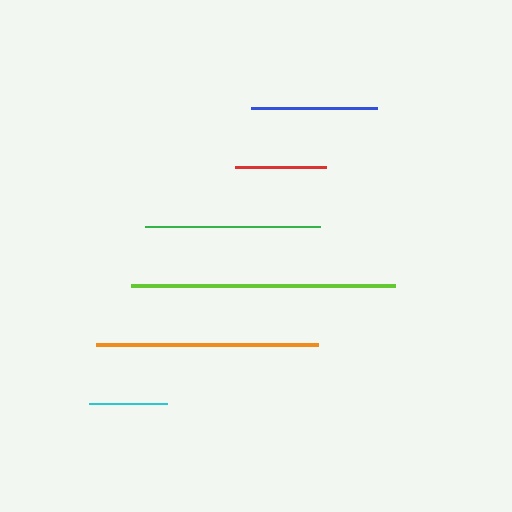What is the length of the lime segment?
The lime segment is approximately 264 pixels long.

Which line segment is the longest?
The lime line is the longest at approximately 264 pixels.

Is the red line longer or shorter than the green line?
The green line is longer than the red line.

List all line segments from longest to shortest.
From longest to shortest: lime, orange, green, blue, red, cyan.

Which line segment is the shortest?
The cyan line is the shortest at approximately 78 pixels.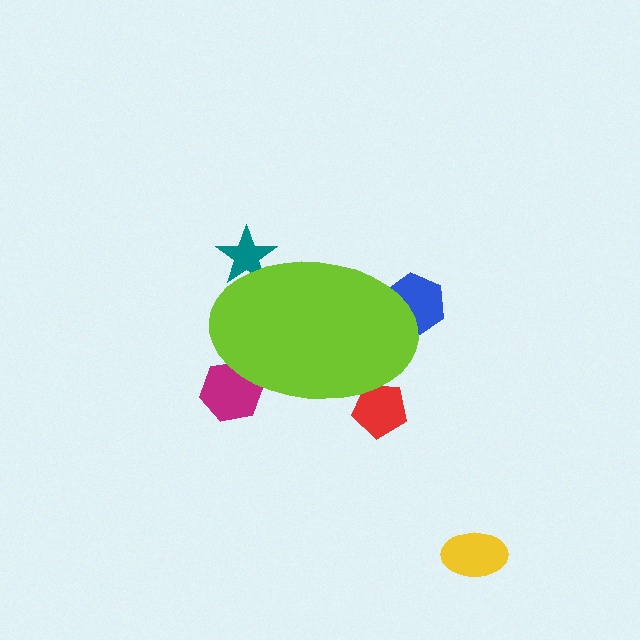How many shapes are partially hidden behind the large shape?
4 shapes are partially hidden.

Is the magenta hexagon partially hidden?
Yes, the magenta hexagon is partially hidden behind the lime ellipse.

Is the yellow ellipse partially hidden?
No, the yellow ellipse is fully visible.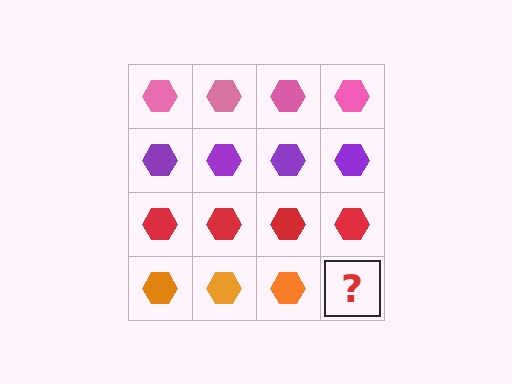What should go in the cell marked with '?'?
The missing cell should contain an orange hexagon.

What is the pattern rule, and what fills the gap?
The rule is that each row has a consistent color. The gap should be filled with an orange hexagon.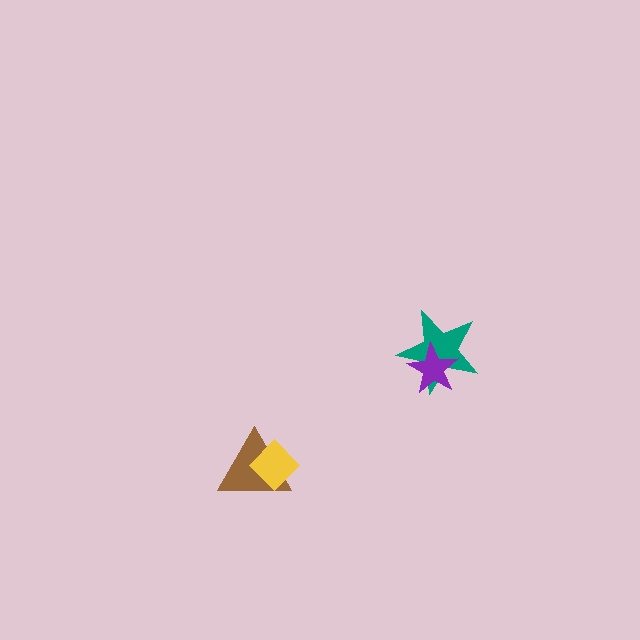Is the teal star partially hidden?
Yes, it is partially covered by another shape.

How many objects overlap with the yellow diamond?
1 object overlaps with the yellow diamond.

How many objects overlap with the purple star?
1 object overlaps with the purple star.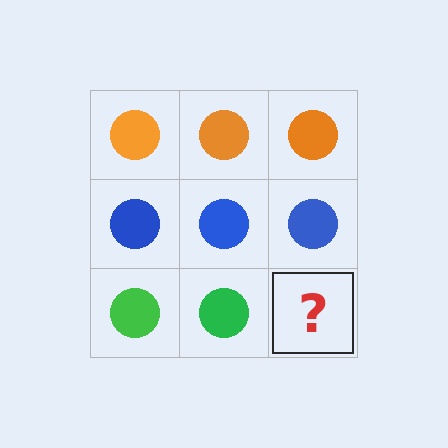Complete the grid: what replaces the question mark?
The question mark should be replaced with a green circle.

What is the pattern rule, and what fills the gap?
The rule is that each row has a consistent color. The gap should be filled with a green circle.